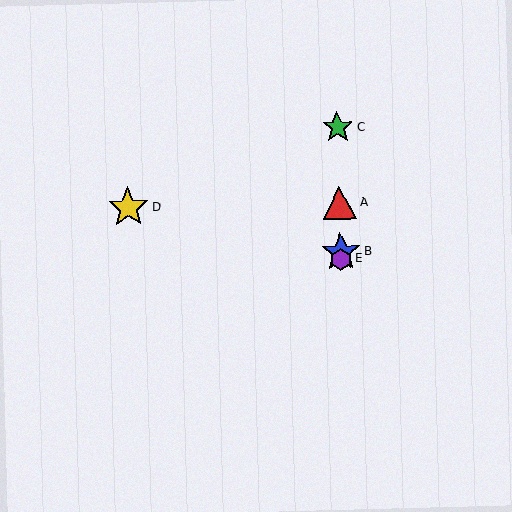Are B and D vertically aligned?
No, B is at x≈341 and D is at x≈128.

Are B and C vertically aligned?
Yes, both are at x≈341.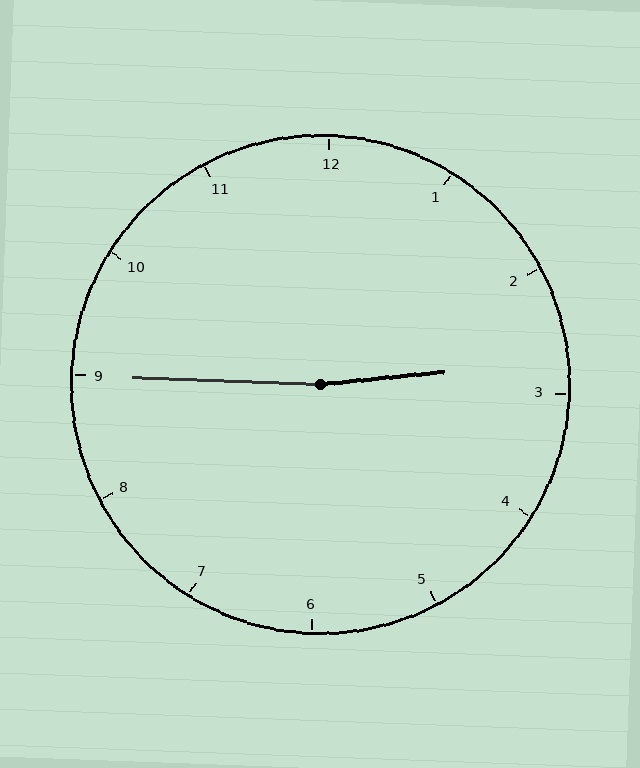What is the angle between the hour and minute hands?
Approximately 172 degrees.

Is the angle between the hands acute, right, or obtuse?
It is obtuse.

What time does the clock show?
2:45.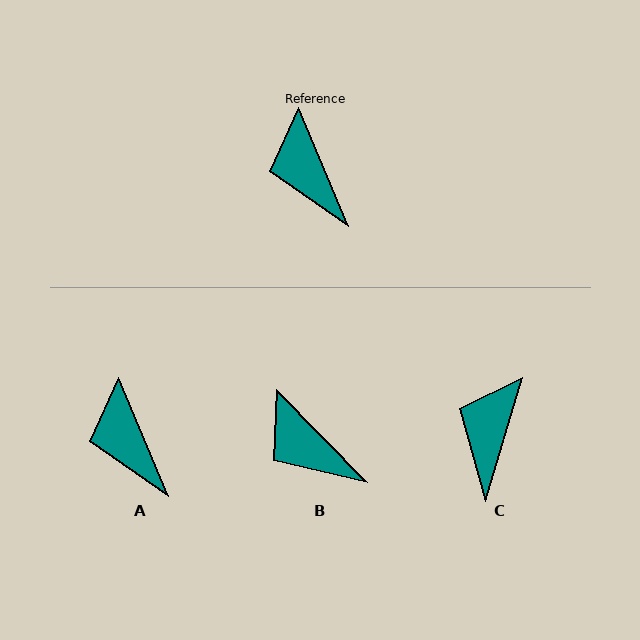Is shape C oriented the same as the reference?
No, it is off by about 39 degrees.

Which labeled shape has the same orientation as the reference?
A.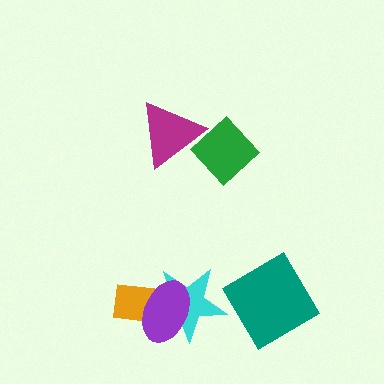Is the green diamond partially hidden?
Yes, it is partially covered by another shape.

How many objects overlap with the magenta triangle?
1 object overlaps with the magenta triangle.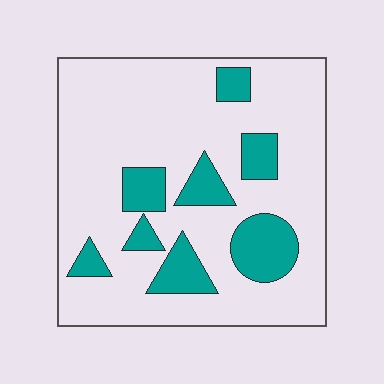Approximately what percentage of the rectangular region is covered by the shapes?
Approximately 20%.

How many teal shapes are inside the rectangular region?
8.